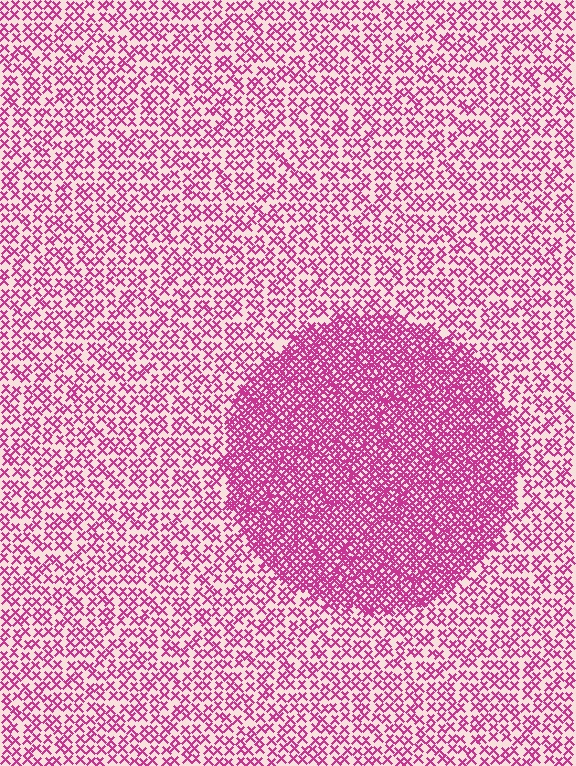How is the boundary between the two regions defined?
The boundary is defined by a change in element density (approximately 2.4x ratio). All elements are the same color, size, and shape.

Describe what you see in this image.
The image contains small magenta elements arranged at two different densities. A circle-shaped region is visible where the elements are more densely packed than the surrounding area.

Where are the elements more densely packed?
The elements are more densely packed inside the circle boundary.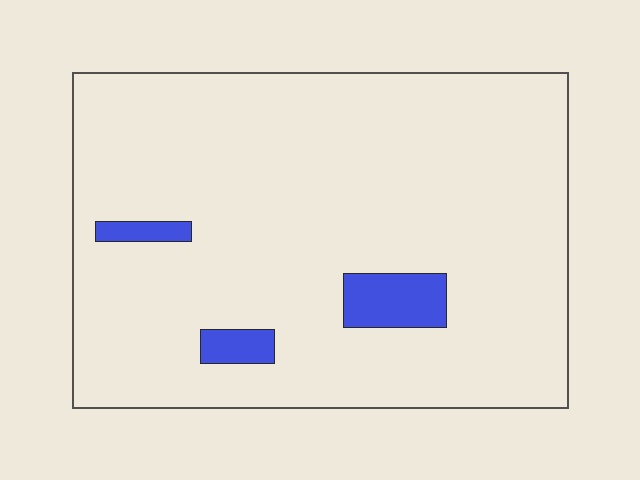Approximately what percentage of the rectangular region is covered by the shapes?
Approximately 5%.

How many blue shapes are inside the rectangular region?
3.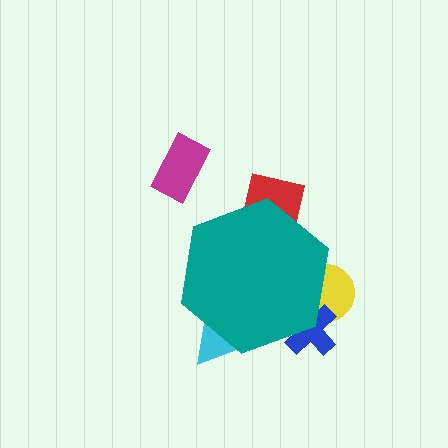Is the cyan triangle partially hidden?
Yes, the cyan triangle is partially hidden behind the teal hexagon.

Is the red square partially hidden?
Yes, the red square is partially hidden behind the teal hexagon.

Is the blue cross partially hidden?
Yes, the blue cross is partially hidden behind the teal hexagon.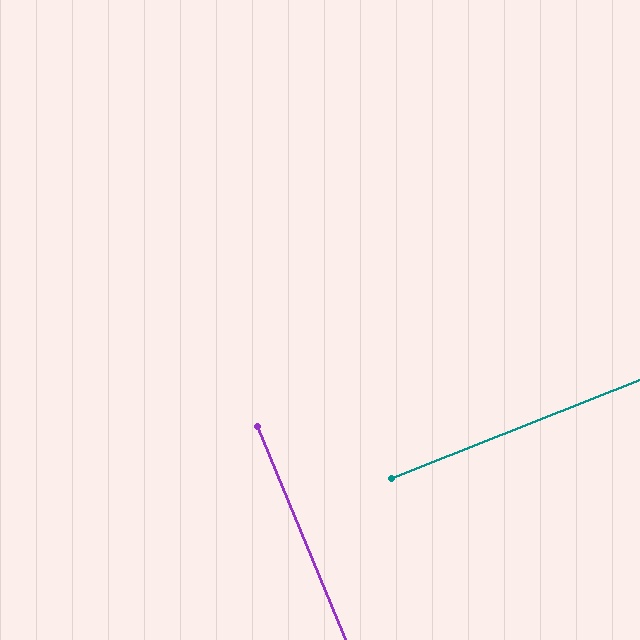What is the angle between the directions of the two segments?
Approximately 89 degrees.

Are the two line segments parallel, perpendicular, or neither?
Perpendicular — they meet at approximately 89°.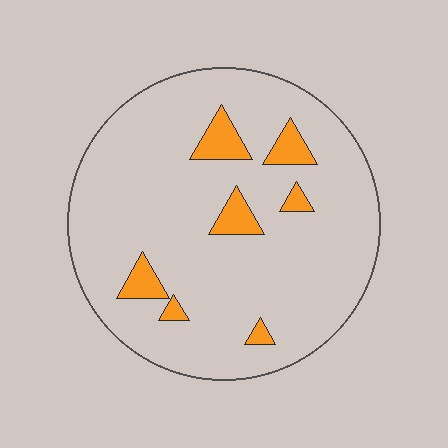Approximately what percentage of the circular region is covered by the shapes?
Approximately 10%.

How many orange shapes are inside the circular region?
7.